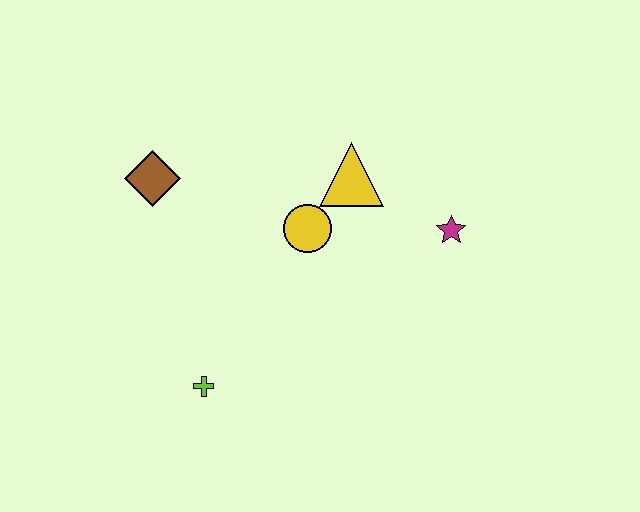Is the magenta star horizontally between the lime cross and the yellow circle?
No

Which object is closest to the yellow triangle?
The yellow circle is closest to the yellow triangle.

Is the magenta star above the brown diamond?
No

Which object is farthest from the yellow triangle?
The lime cross is farthest from the yellow triangle.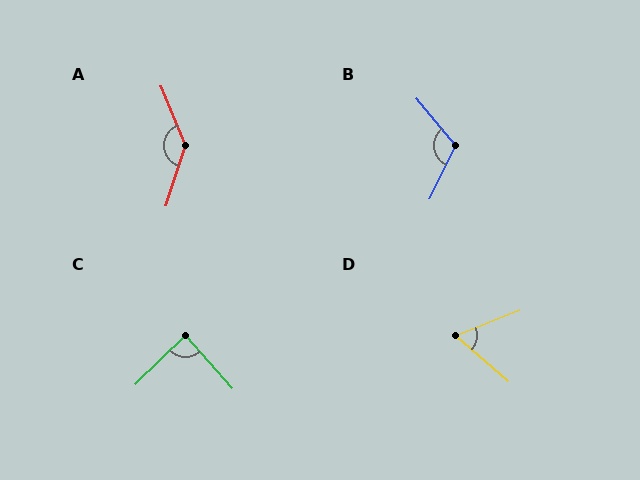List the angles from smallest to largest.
D (62°), C (87°), B (114°), A (140°).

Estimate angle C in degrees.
Approximately 87 degrees.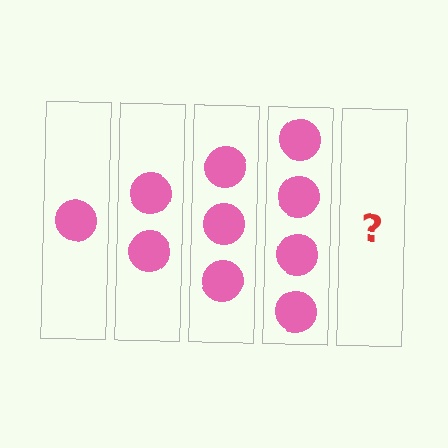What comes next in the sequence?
The next element should be 5 circles.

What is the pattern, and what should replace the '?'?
The pattern is that each step adds one more circle. The '?' should be 5 circles.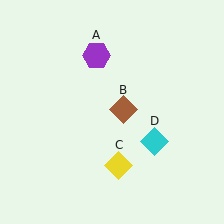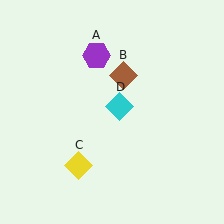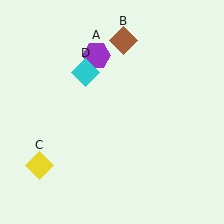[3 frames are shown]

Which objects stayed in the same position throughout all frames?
Purple hexagon (object A) remained stationary.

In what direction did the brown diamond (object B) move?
The brown diamond (object B) moved up.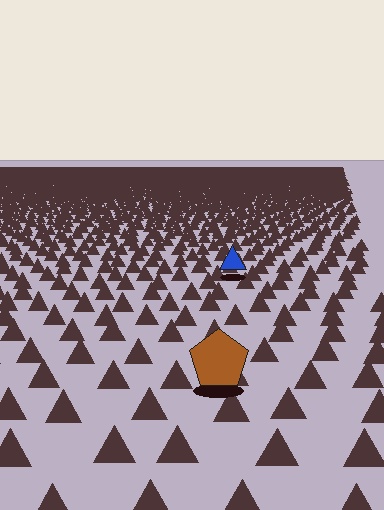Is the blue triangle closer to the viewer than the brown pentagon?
No. The brown pentagon is closer — you can tell from the texture gradient: the ground texture is coarser near it.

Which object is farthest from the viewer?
The blue triangle is farthest from the viewer. It appears smaller and the ground texture around it is denser.